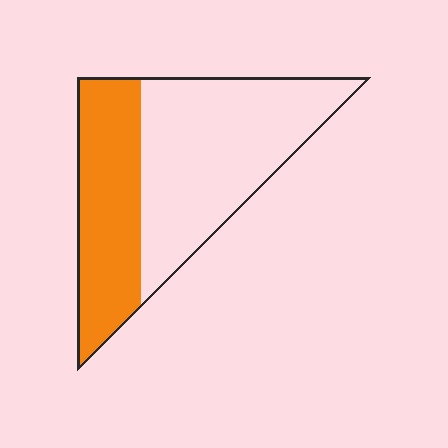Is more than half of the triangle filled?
No.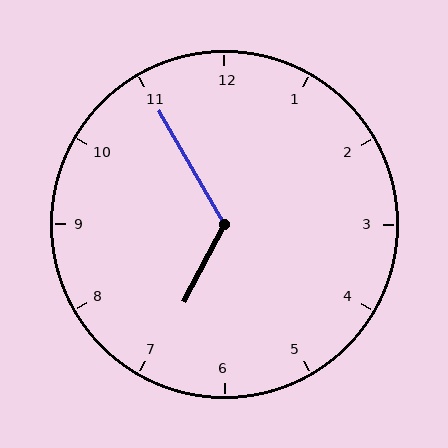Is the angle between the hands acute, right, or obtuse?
It is obtuse.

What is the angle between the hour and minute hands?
Approximately 122 degrees.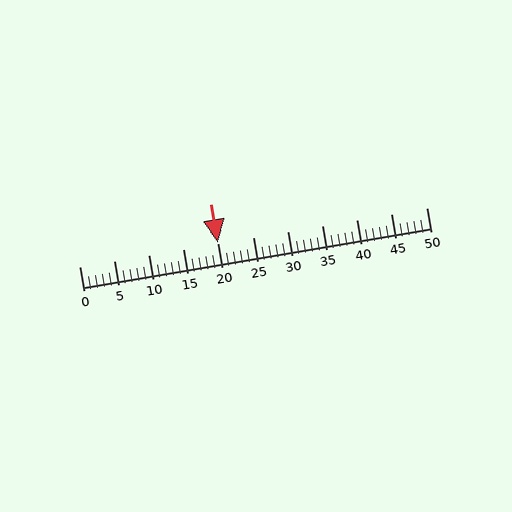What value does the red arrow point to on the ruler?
The red arrow points to approximately 20.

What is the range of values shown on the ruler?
The ruler shows values from 0 to 50.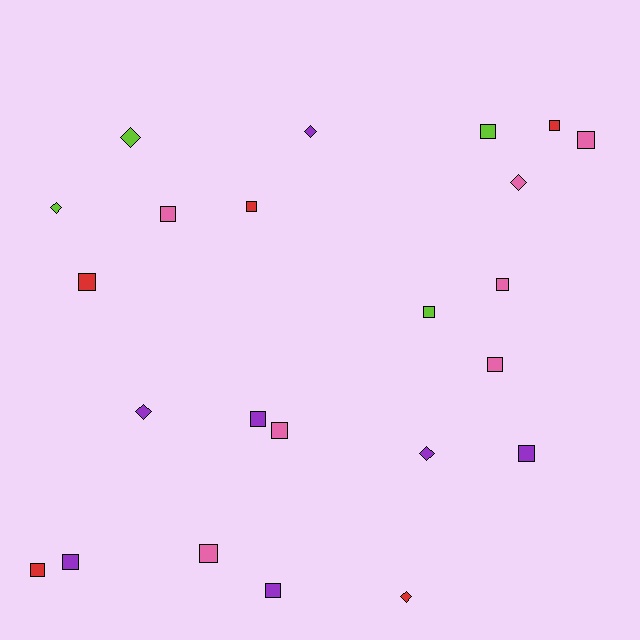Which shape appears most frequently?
Square, with 16 objects.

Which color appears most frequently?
Pink, with 7 objects.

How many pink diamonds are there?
There is 1 pink diamond.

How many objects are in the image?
There are 23 objects.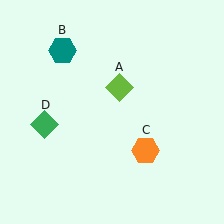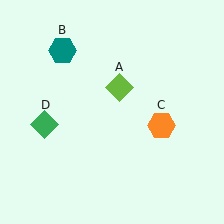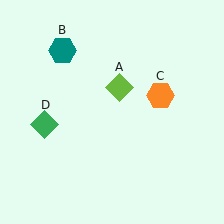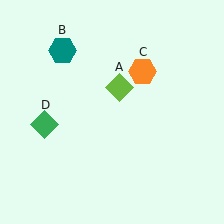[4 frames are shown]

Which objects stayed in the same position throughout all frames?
Lime diamond (object A) and teal hexagon (object B) and green diamond (object D) remained stationary.